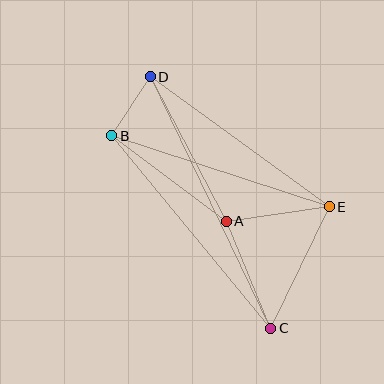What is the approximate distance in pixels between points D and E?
The distance between D and E is approximately 221 pixels.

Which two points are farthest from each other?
Points C and D are farthest from each other.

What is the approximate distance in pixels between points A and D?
The distance between A and D is approximately 163 pixels.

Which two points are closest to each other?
Points B and D are closest to each other.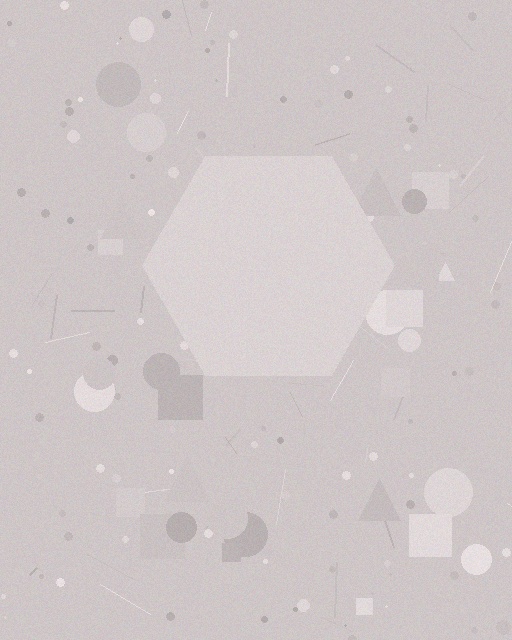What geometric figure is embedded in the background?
A hexagon is embedded in the background.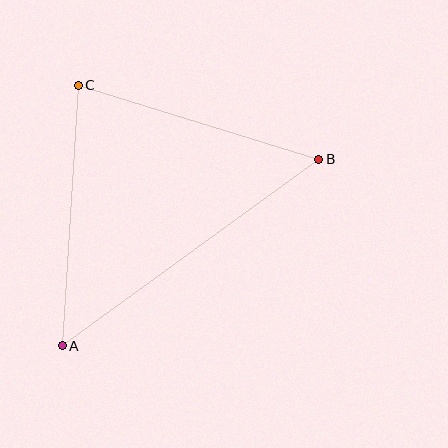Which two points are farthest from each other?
Points A and B are farthest from each other.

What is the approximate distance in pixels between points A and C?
The distance between A and C is approximately 261 pixels.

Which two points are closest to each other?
Points B and C are closest to each other.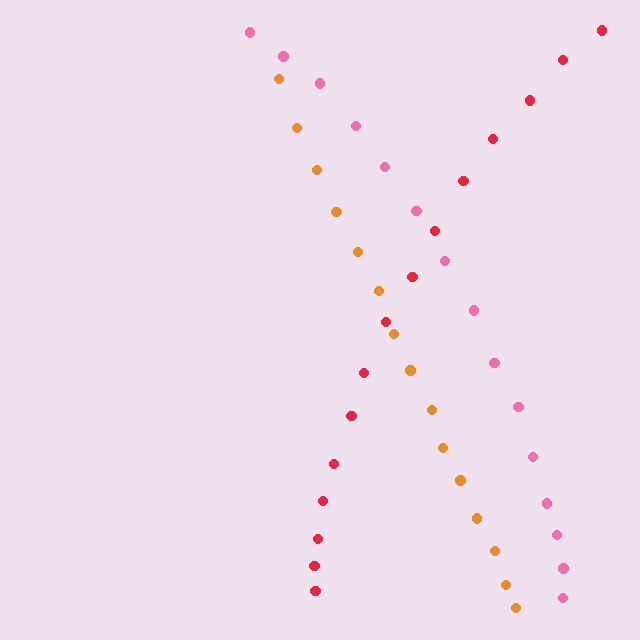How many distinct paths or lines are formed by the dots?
There are 3 distinct paths.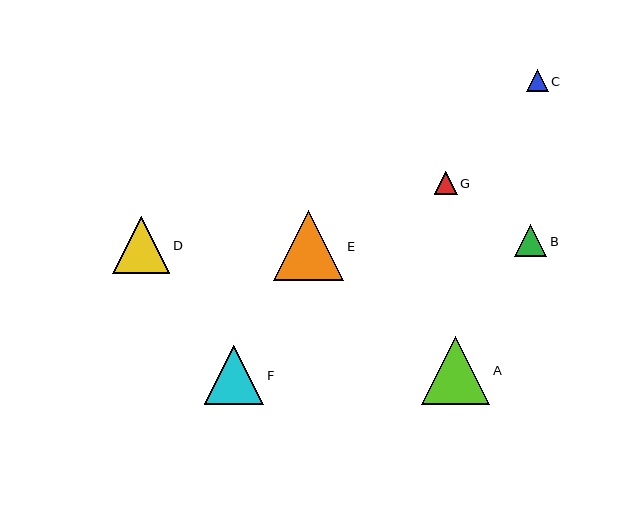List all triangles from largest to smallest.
From largest to smallest: E, A, F, D, B, G, C.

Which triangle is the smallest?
Triangle C is the smallest with a size of approximately 21 pixels.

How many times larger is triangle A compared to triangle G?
Triangle A is approximately 3.1 times the size of triangle G.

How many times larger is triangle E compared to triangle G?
Triangle E is approximately 3.1 times the size of triangle G.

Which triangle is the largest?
Triangle E is the largest with a size of approximately 70 pixels.